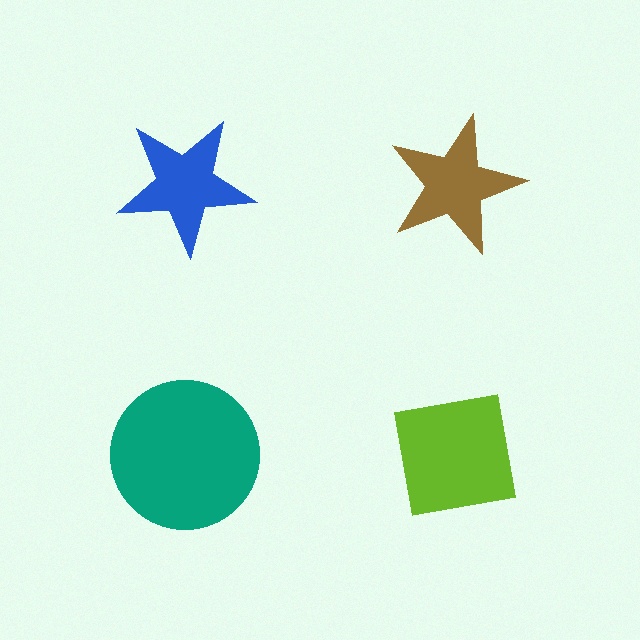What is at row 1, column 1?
A blue star.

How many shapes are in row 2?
2 shapes.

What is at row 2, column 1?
A teal circle.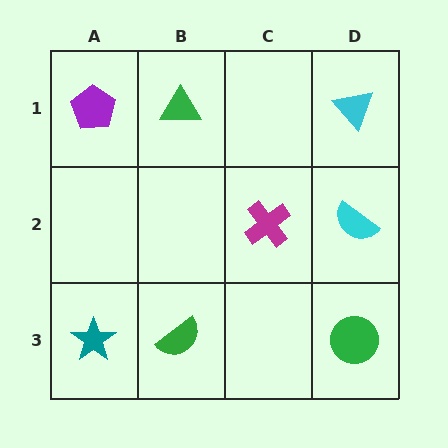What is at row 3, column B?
A green semicircle.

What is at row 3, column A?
A teal star.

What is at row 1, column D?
A cyan triangle.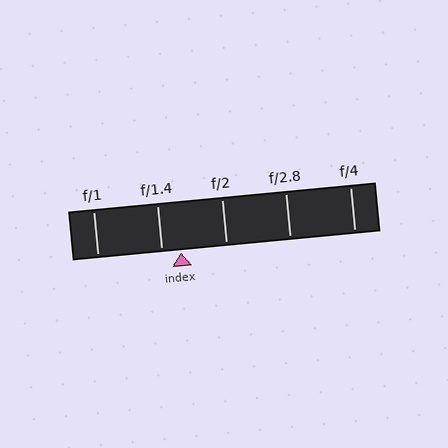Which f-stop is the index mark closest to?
The index mark is closest to f/1.4.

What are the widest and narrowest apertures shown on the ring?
The widest aperture shown is f/1 and the narrowest is f/4.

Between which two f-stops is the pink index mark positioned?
The index mark is between f/1.4 and f/2.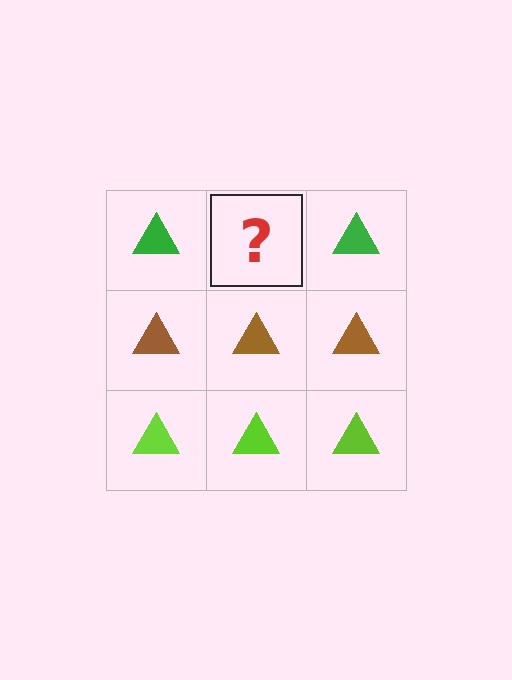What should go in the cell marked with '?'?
The missing cell should contain a green triangle.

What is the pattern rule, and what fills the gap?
The rule is that each row has a consistent color. The gap should be filled with a green triangle.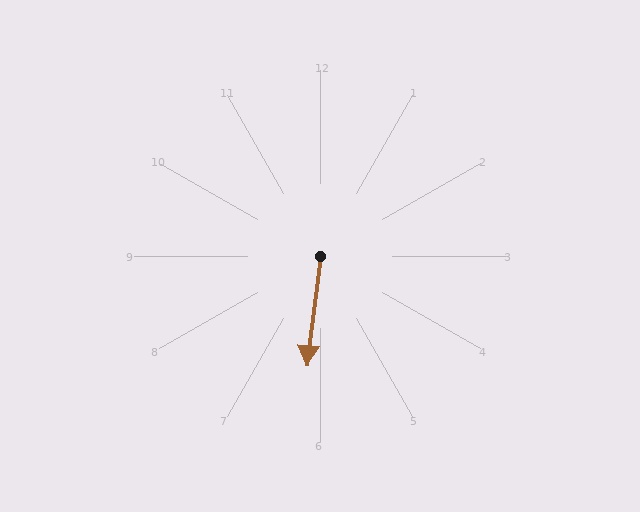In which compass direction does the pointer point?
South.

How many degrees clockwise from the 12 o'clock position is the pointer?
Approximately 187 degrees.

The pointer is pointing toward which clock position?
Roughly 6 o'clock.